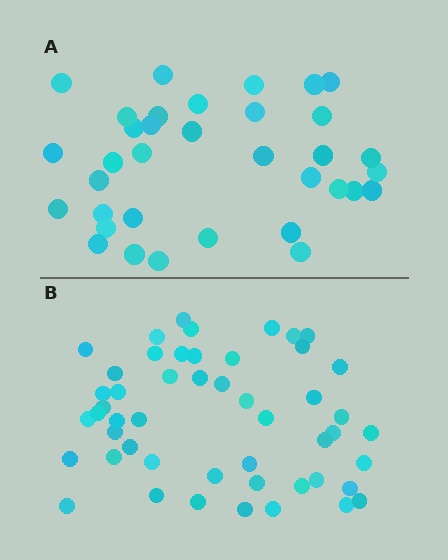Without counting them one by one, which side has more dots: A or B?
Region B (the bottom region) has more dots.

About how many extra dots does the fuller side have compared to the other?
Region B has approximately 15 more dots than region A.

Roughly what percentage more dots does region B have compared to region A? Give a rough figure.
About 45% more.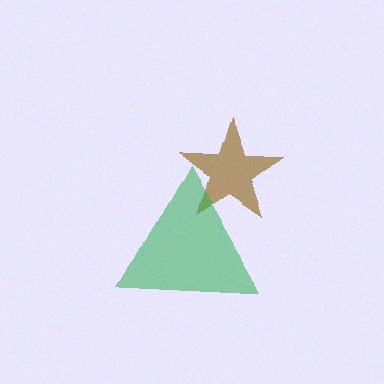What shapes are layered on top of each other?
The layered shapes are: a brown star, a green triangle.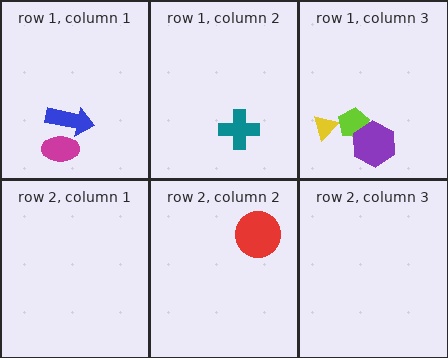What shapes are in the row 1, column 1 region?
The magenta ellipse, the blue arrow.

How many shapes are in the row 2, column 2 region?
1.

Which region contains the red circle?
The row 2, column 2 region.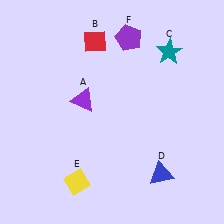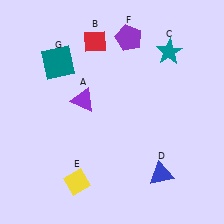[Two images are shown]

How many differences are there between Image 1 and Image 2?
There is 1 difference between the two images.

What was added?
A teal square (G) was added in Image 2.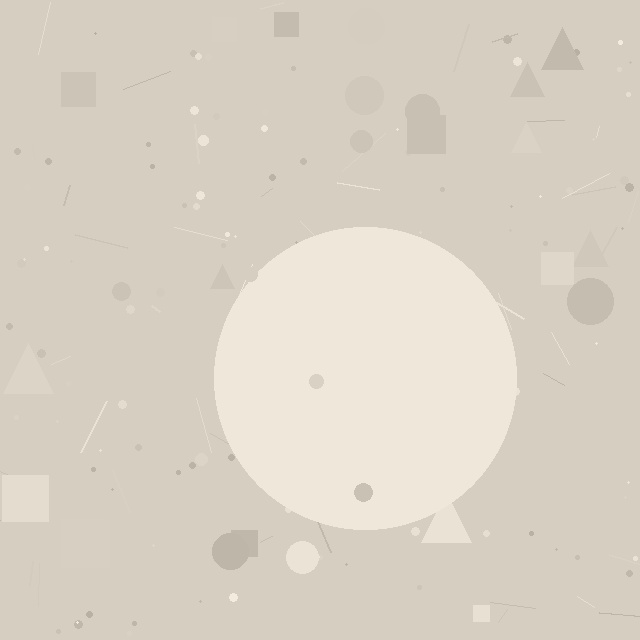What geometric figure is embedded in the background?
A circle is embedded in the background.